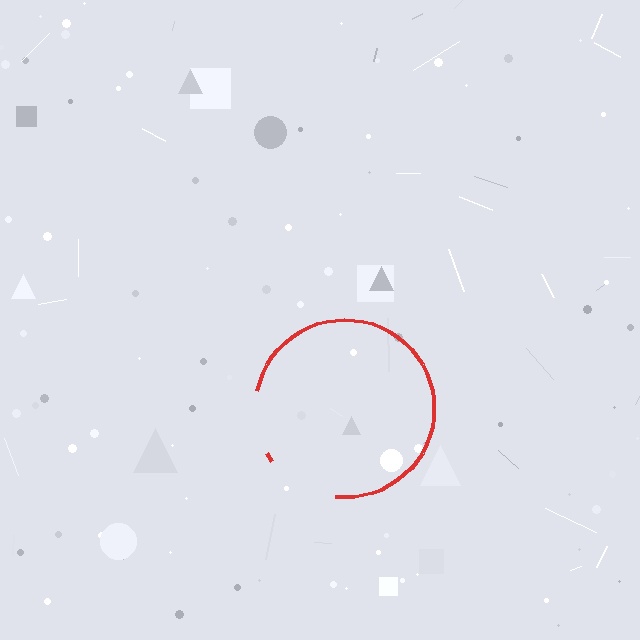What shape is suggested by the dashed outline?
The dashed outline suggests a circle.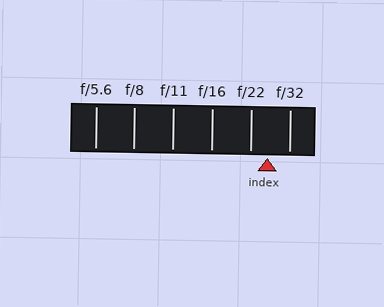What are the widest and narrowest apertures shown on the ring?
The widest aperture shown is f/5.6 and the narrowest is f/32.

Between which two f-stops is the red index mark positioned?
The index mark is between f/22 and f/32.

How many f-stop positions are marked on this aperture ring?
There are 6 f-stop positions marked.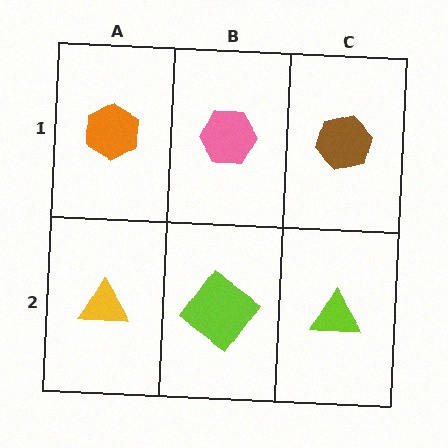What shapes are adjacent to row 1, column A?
A yellow triangle (row 2, column A), a pink hexagon (row 1, column B).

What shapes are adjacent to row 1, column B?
A lime diamond (row 2, column B), an orange hexagon (row 1, column A), a brown hexagon (row 1, column C).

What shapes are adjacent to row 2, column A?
An orange hexagon (row 1, column A), a lime diamond (row 2, column B).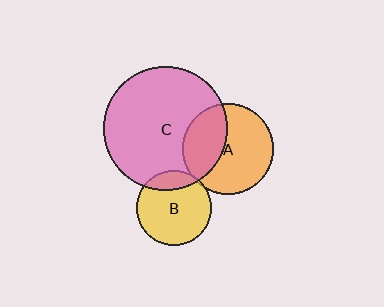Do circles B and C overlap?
Yes.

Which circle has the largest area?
Circle C (pink).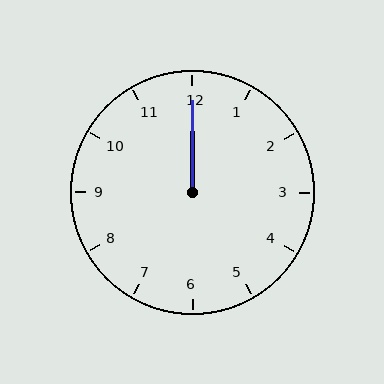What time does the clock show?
12:00.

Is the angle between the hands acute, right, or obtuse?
It is acute.